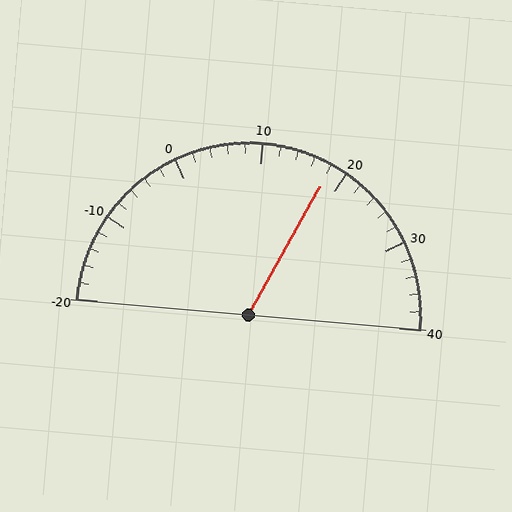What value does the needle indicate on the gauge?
The needle indicates approximately 18.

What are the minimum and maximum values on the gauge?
The gauge ranges from -20 to 40.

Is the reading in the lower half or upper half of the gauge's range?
The reading is in the upper half of the range (-20 to 40).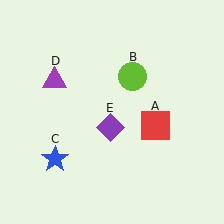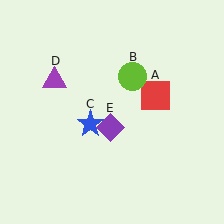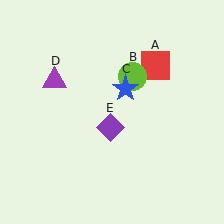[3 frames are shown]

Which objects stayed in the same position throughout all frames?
Lime circle (object B) and purple triangle (object D) and purple diamond (object E) remained stationary.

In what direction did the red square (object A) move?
The red square (object A) moved up.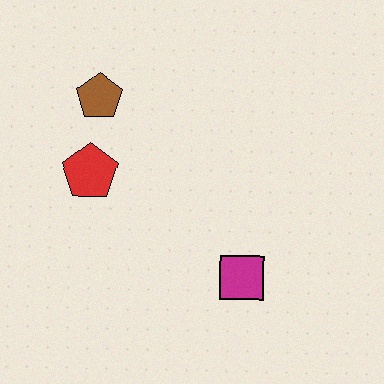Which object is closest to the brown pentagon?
The red pentagon is closest to the brown pentagon.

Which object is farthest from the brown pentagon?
The magenta square is farthest from the brown pentagon.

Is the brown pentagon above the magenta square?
Yes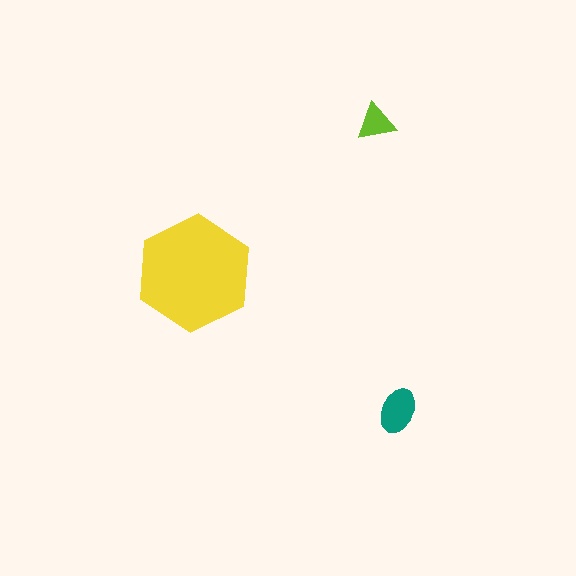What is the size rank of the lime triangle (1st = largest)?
3rd.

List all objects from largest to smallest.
The yellow hexagon, the teal ellipse, the lime triangle.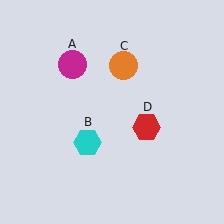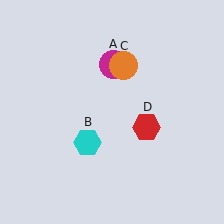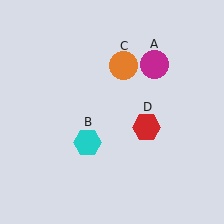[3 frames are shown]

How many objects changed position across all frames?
1 object changed position: magenta circle (object A).